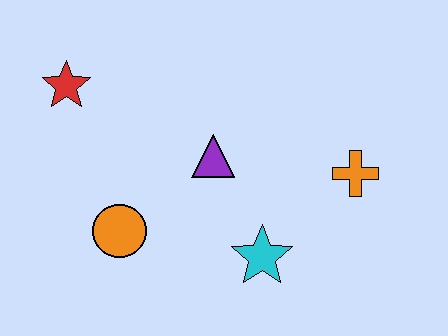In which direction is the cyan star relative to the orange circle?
The cyan star is to the right of the orange circle.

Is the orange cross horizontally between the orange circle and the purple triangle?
No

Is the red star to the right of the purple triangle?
No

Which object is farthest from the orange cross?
The red star is farthest from the orange cross.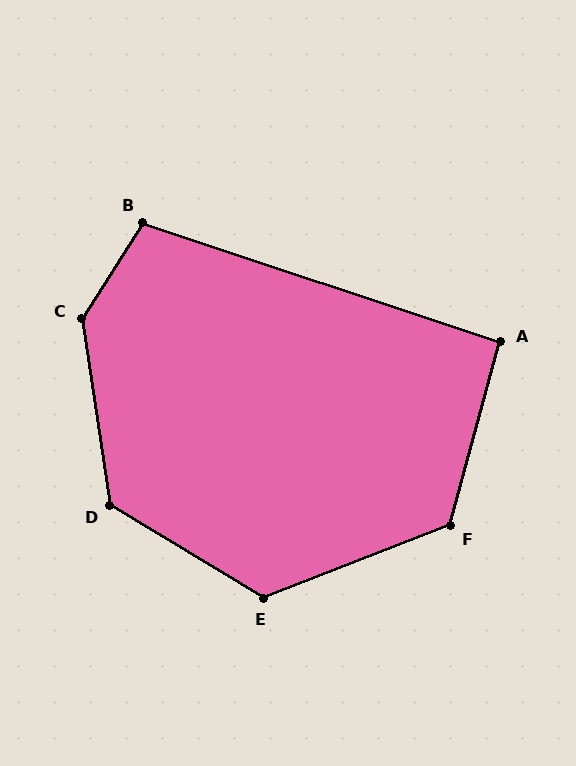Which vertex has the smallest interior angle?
A, at approximately 93 degrees.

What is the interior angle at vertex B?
Approximately 104 degrees (obtuse).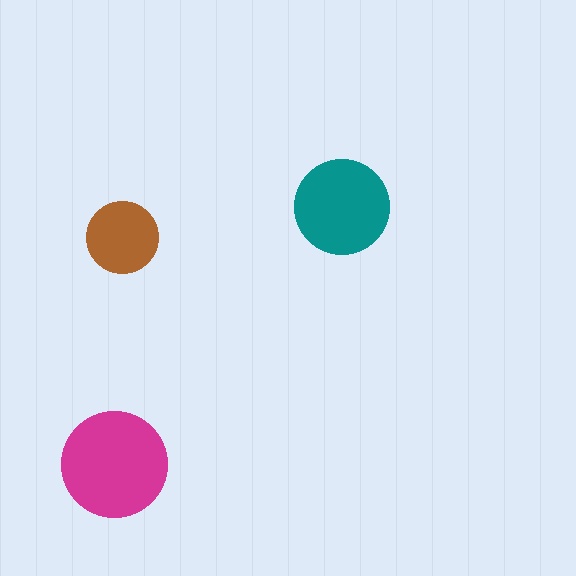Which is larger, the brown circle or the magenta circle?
The magenta one.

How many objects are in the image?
There are 3 objects in the image.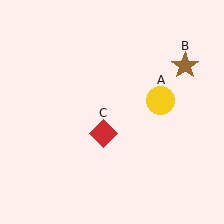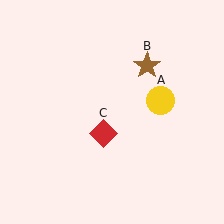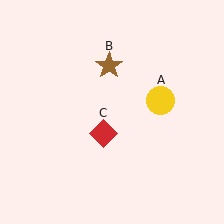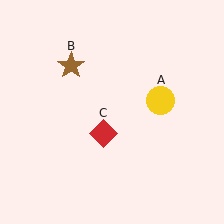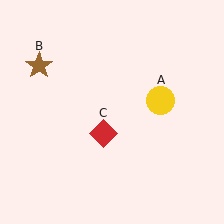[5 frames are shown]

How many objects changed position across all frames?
1 object changed position: brown star (object B).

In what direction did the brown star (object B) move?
The brown star (object B) moved left.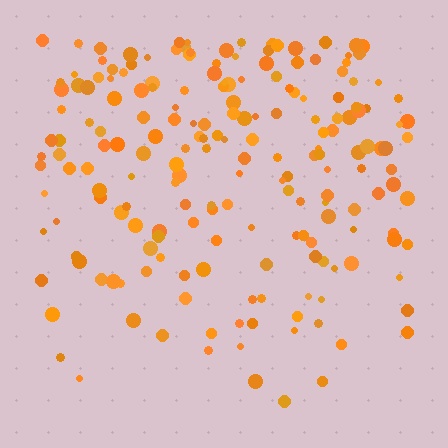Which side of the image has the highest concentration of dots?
The top.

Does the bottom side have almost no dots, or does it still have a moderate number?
Still a moderate number, just noticeably fewer than the top.